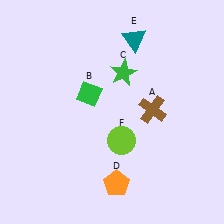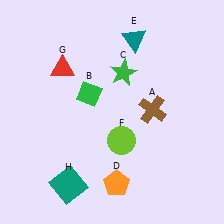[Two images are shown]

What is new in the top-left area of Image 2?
A red triangle (G) was added in the top-left area of Image 2.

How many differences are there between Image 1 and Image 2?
There are 2 differences between the two images.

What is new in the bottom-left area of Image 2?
A teal square (H) was added in the bottom-left area of Image 2.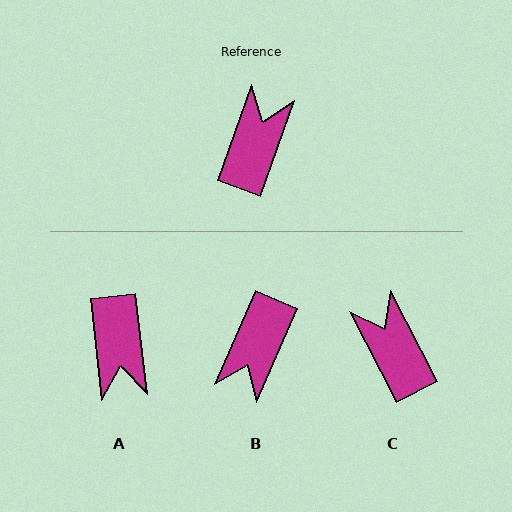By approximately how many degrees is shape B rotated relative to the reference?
Approximately 176 degrees counter-clockwise.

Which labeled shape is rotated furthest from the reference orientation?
B, about 176 degrees away.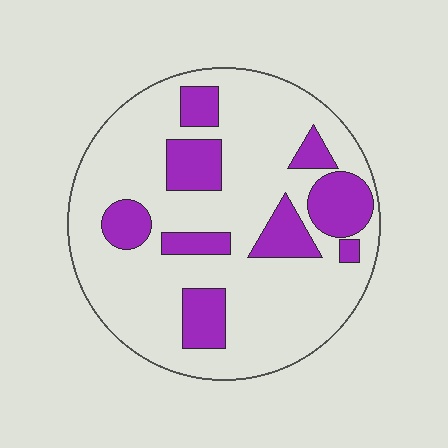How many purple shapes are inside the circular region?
9.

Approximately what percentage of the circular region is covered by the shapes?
Approximately 25%.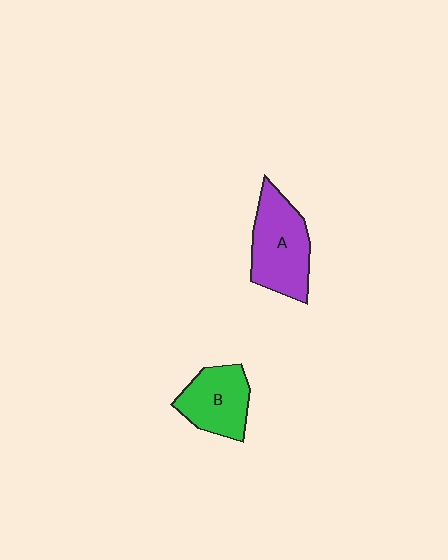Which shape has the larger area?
Shape A (purple).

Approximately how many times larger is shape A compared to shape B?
Approximately 1.3 times.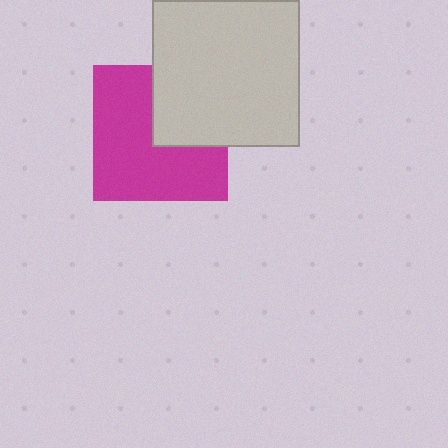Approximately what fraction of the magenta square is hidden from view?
Roughly 34% of the magenta square is hidden behind the light gray square.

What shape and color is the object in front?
The object in front is a light gray square.